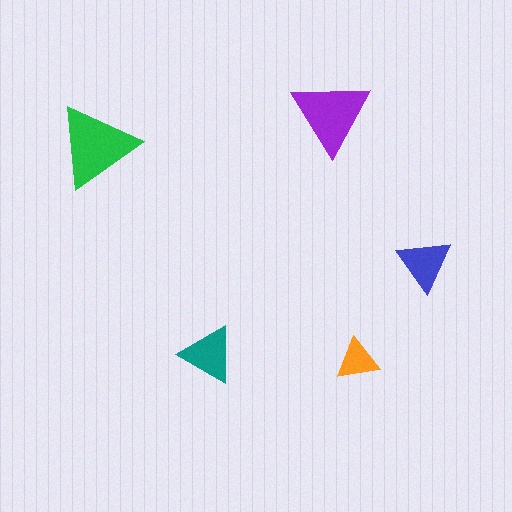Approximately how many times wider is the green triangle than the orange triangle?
About 2 times wider.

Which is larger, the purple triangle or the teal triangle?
The purple one.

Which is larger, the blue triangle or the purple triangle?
The purple one.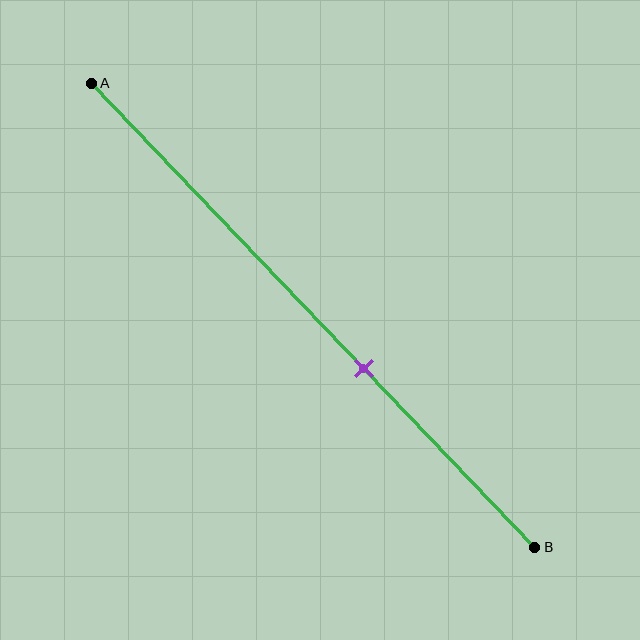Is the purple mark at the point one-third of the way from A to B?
No, the mark is at about 60% from A, not at the 33% one-third point.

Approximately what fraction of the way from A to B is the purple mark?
The purple mark is approximately 60% of the way from A to B.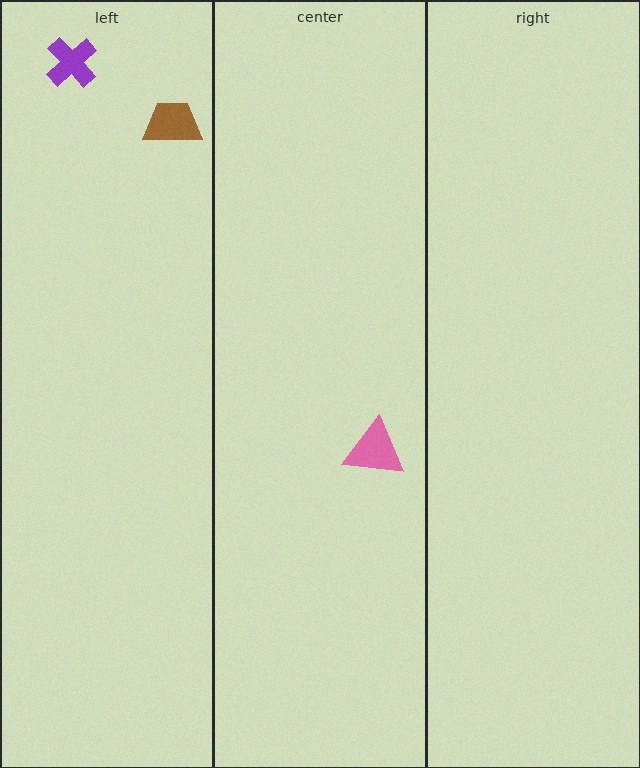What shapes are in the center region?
The pink triangle.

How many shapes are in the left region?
2.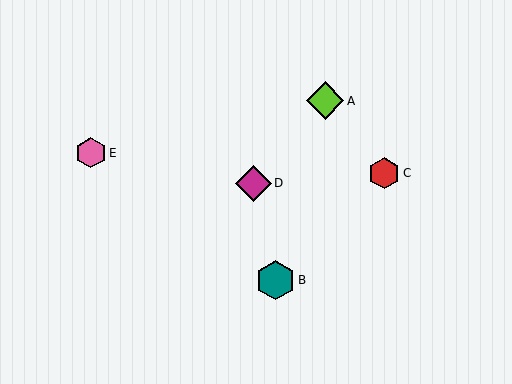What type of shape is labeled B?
Shape B is a teal hexagon.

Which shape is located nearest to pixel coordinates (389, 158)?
The red hexagon (labeled C) at (384, 173) is nearest to that location.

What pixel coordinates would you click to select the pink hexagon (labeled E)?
Click at (91, 153) to select the pink hexagon E.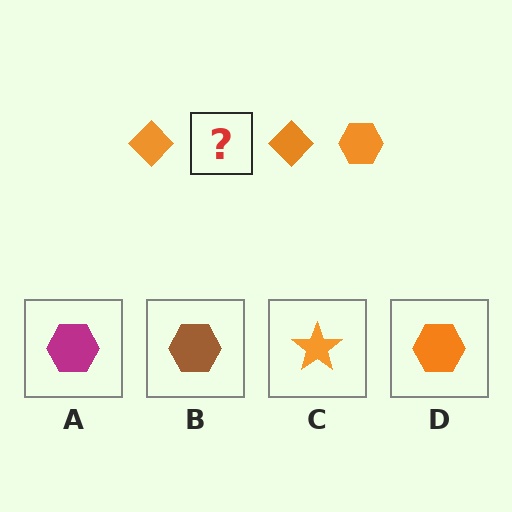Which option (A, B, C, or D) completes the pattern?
D.